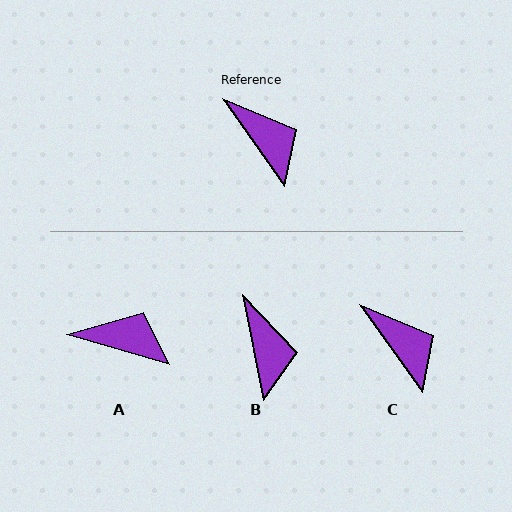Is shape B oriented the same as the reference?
No, it is off by about 24 degrees.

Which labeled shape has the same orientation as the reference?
C.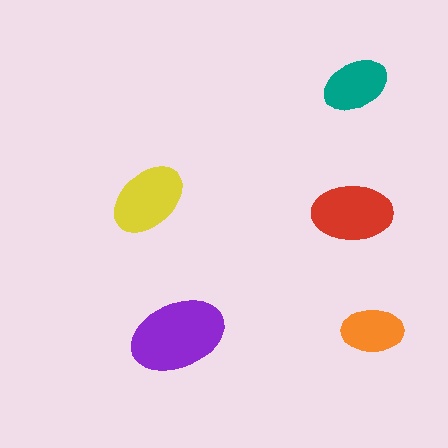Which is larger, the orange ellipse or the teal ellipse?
The teal one.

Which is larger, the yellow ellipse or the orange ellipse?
The yellow one.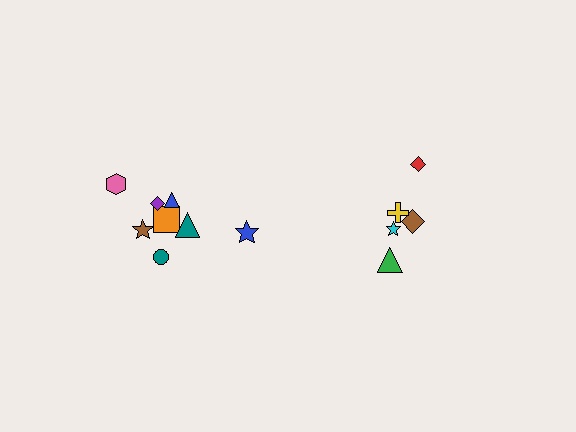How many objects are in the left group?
There are 8 objects.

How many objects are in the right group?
There are 5 objects.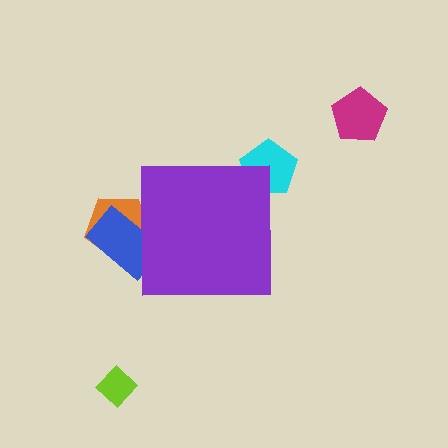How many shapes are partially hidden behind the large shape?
3 shapes are partially hidden.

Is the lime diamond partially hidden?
No, the lime diamond is fully visible.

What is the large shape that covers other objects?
A purple square.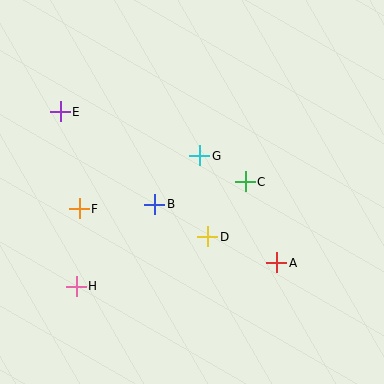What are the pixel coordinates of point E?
Point E is at (60, 112).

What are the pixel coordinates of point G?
Point G is at (200, 156).